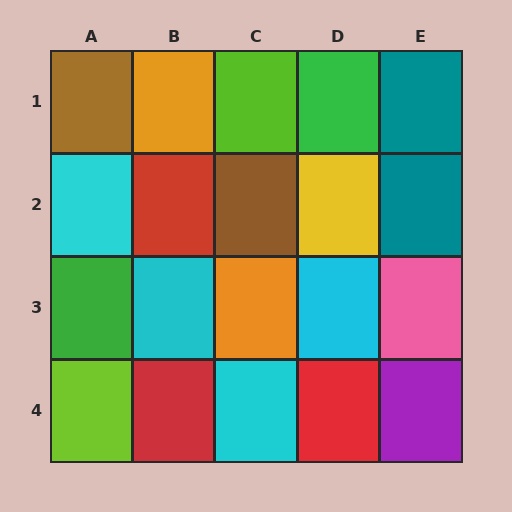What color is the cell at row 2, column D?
Yellow.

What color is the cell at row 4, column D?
Red.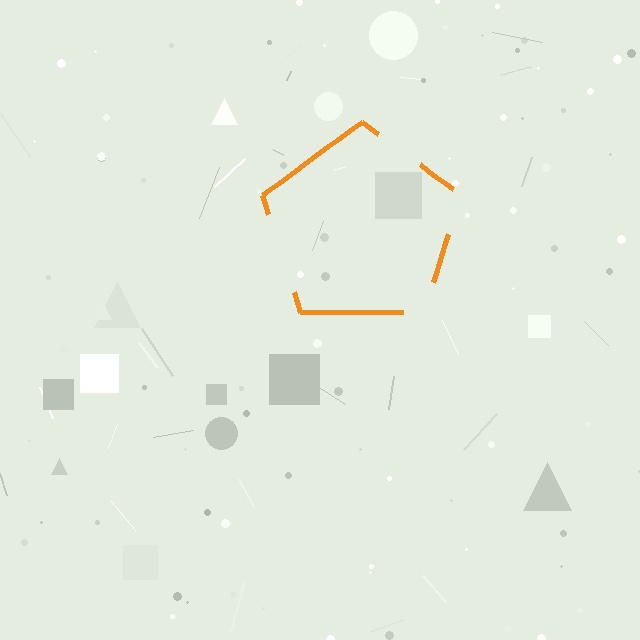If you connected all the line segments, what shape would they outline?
They would outline a pentagon.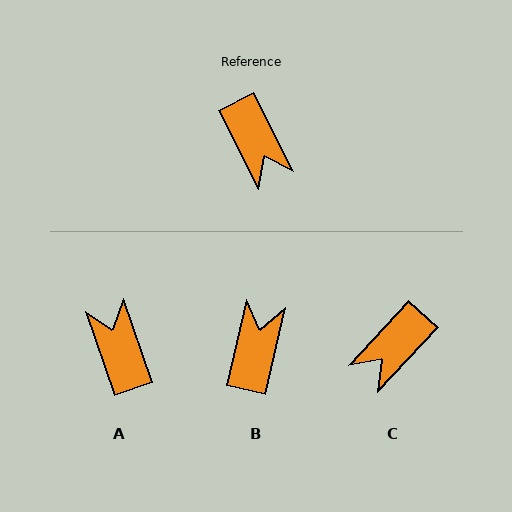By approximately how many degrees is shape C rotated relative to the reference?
Approximately 70 degrees clockwise.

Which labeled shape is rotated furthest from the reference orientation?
A, about 172 degrees away.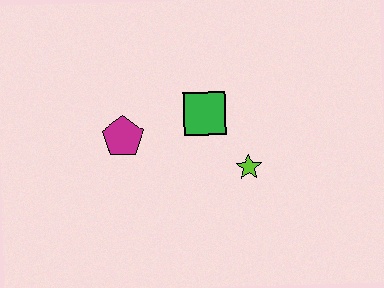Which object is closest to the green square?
The lime star is closest to the green square.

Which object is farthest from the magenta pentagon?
The lime star is farthest from the magenta pentagon.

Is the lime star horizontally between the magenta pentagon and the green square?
No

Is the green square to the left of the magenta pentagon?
No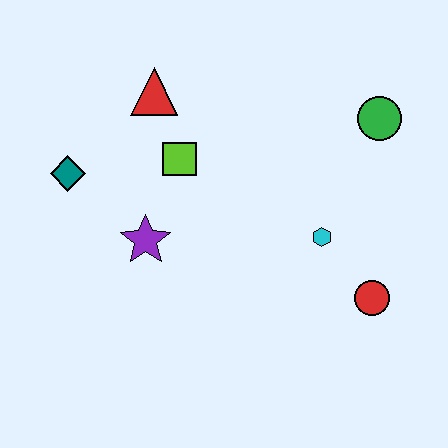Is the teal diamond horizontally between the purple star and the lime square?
No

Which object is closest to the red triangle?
The lime square is closest to the red triangle.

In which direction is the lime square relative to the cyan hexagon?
The lime square is to the left of the cyan hexagon.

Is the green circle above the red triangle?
No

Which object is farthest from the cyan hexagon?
The teal diamond is farthest from the cyan hexagon.